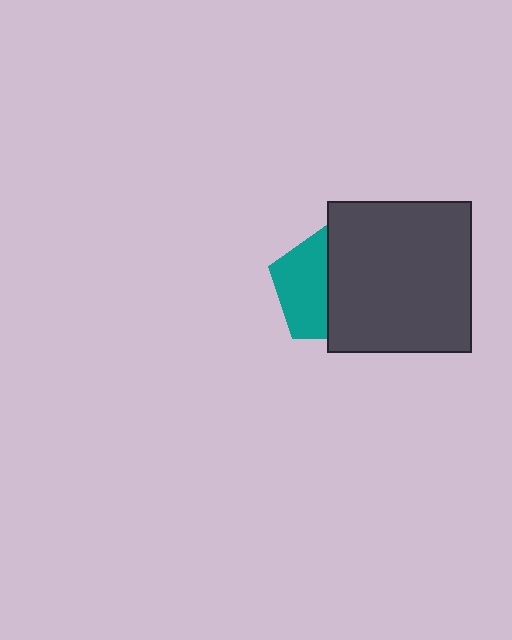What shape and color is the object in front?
The object in front is a dark gray rectangle.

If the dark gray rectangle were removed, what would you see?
You would see the complete teal pentagon.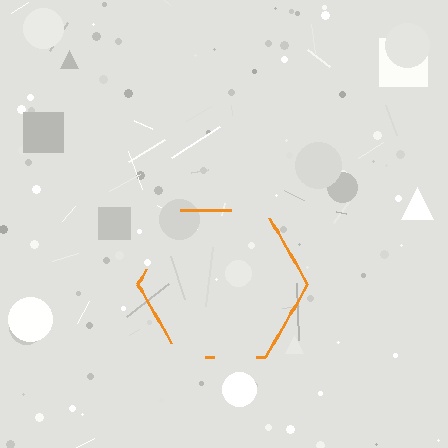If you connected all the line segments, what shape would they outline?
They would outline a hexagon.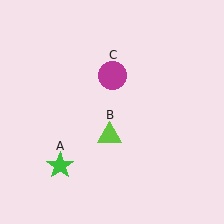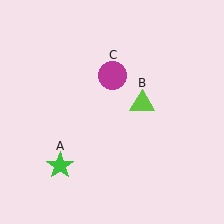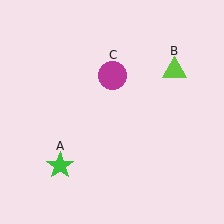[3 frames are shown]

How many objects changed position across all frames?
1 object changed position: lime triangle (object B).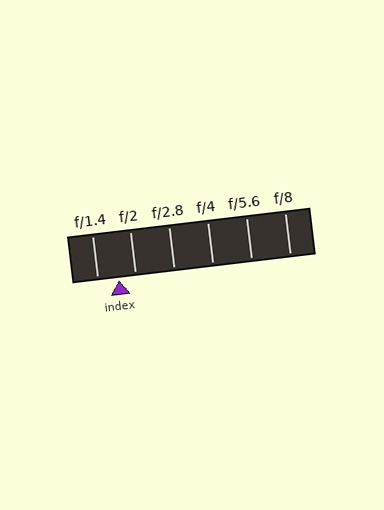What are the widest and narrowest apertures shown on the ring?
The widest aperture shown is f/1.4 and the narrowest is f/8.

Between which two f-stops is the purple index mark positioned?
The index mark is between f/1.4 and f/2.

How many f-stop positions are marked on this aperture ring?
There are 6 f-stop positions marked.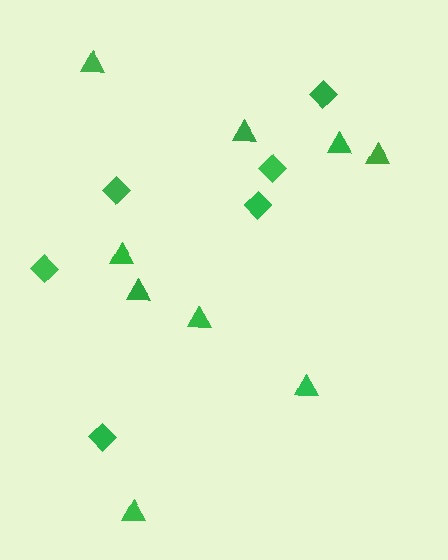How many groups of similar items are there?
There are 2 groups: one group of triangles (9) and one group of diamonds (6).